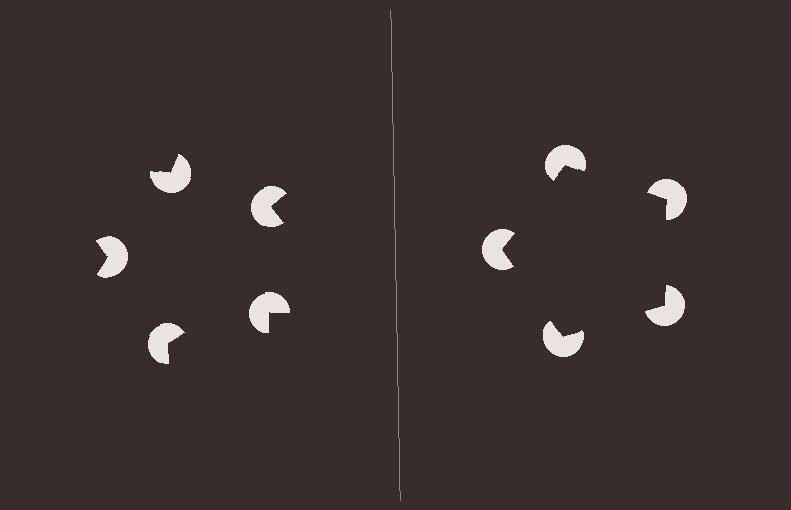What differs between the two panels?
The pac-man discs are positioned identically on both sides; only the wedge orientations differ. On the right they align to a pentagon; on the left they are misaligned.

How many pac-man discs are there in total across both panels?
10 — 5 on each side.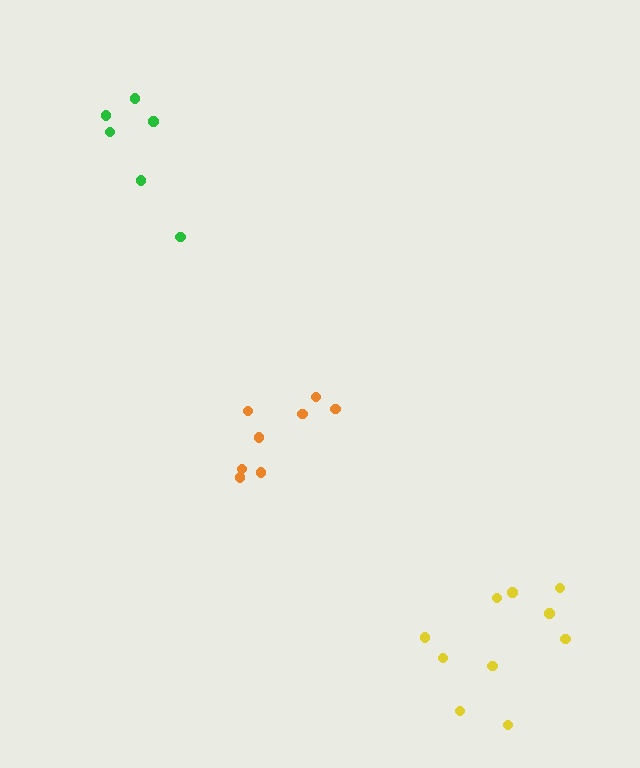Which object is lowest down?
The yellow cluster is bottommost.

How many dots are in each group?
Group 1: 8 dots, Group 2: 10 dots, Group 3: 6 dots (24 total).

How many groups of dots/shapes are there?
There are 3 groups.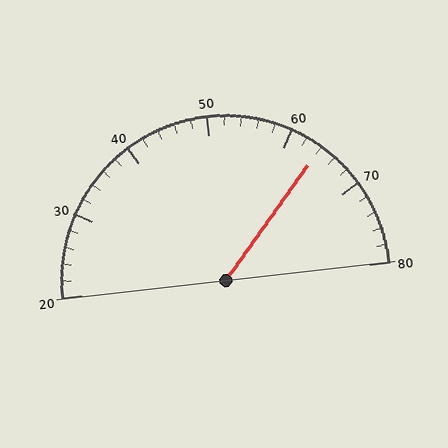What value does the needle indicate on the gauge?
The needle indicates approximately 64.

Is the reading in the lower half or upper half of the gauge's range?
The reading is in the upper half of the range (20 to 80).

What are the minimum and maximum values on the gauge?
The gauge ranges from 20 to 80.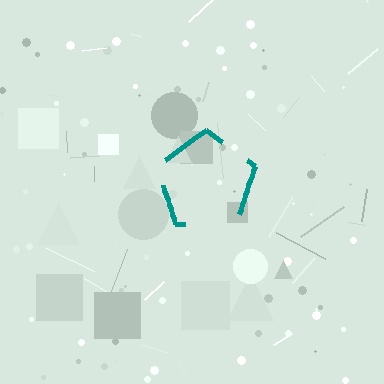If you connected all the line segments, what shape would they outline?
They would outline a pentagon.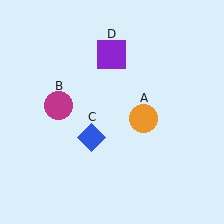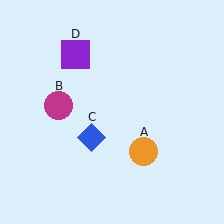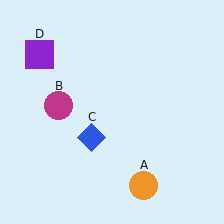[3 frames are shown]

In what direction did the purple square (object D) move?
The purple square (object D) moved left.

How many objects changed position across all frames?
2 objects changed position: orange circle (object A), purple square (object D).